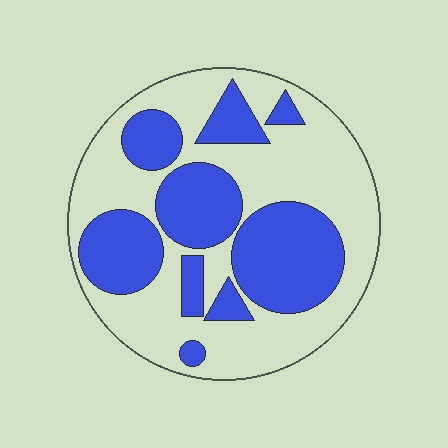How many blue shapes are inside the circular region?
9.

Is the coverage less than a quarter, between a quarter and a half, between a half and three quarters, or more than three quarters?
Between a quarter and a half.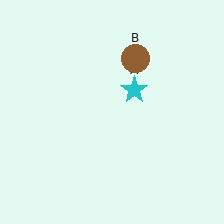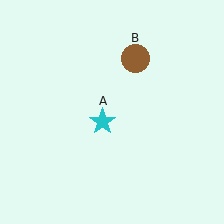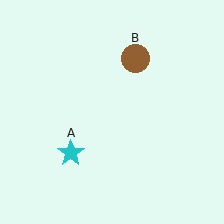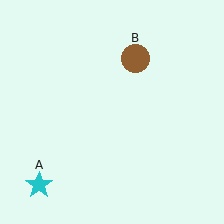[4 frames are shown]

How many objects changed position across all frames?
1 object changed position: cyan star (object A).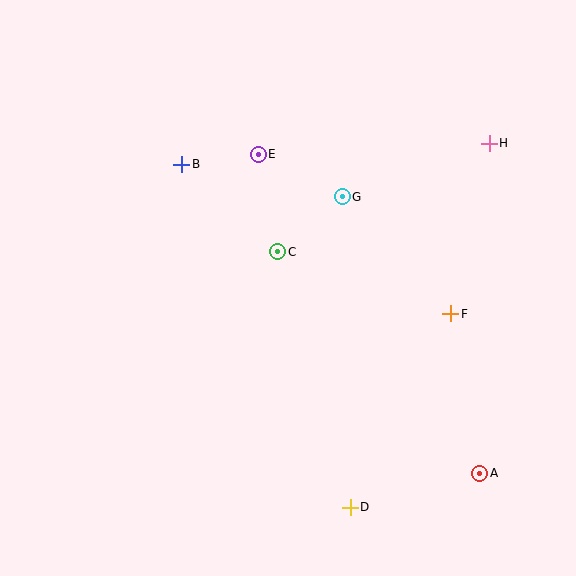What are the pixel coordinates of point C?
Point C is at (278, 252).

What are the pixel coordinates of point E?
Point E is at (258, 154).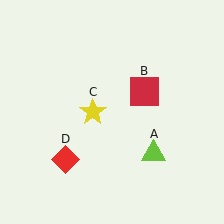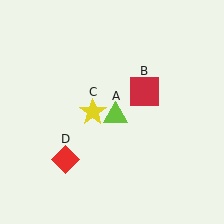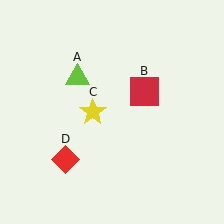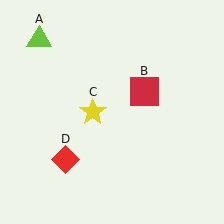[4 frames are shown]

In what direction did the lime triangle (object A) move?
The lime triangle (object A) moved up and to the left.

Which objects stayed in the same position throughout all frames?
Red square (object B) and yellow star (object C) and red diamond (object D) remained stationary.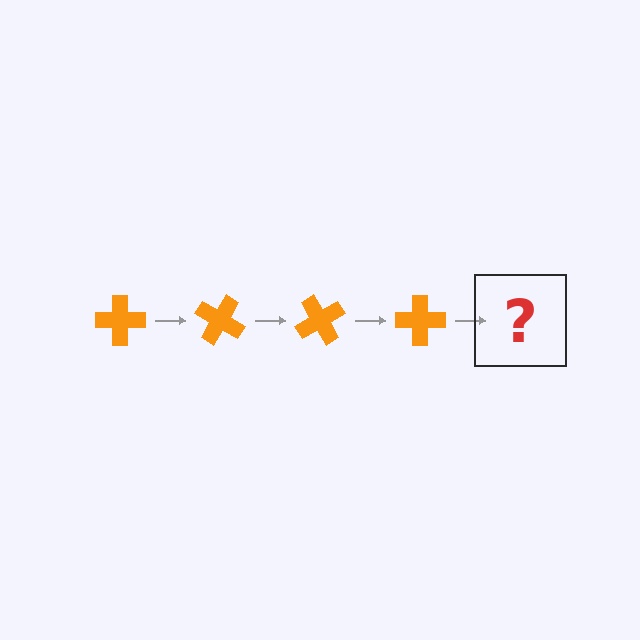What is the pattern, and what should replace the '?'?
The pattern is that the cross rotates 30 degrees each step. The '?' should be an orange cross rotated 120 degrees.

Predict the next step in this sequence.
The next step is an orange cross rotated 120 degrees.